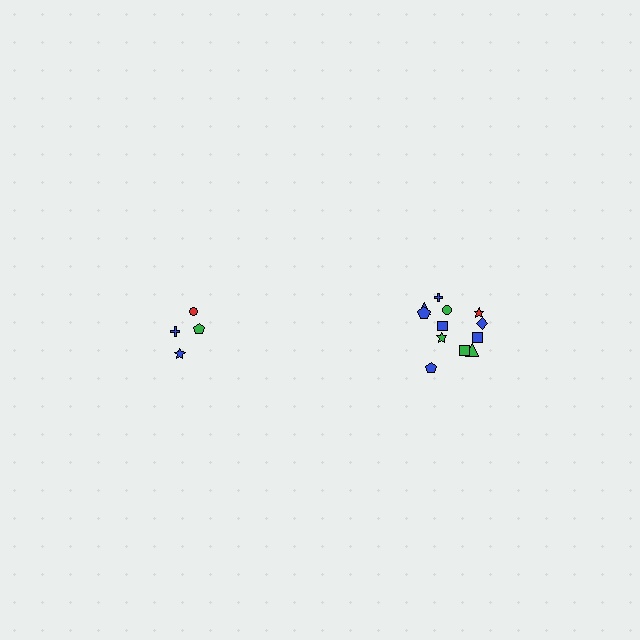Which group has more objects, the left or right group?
The right group.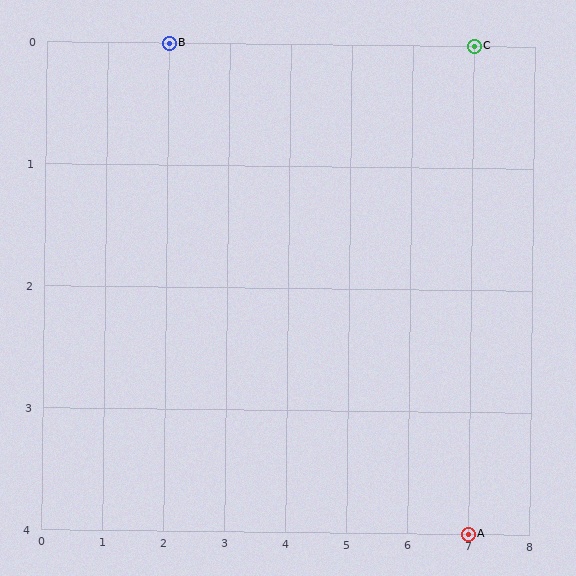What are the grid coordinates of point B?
Point B is at grid coordinates (2, 0).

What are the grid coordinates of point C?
Point C is at grid coordinates (7, 0).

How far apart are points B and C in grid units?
Points B and C are 5 columns apart.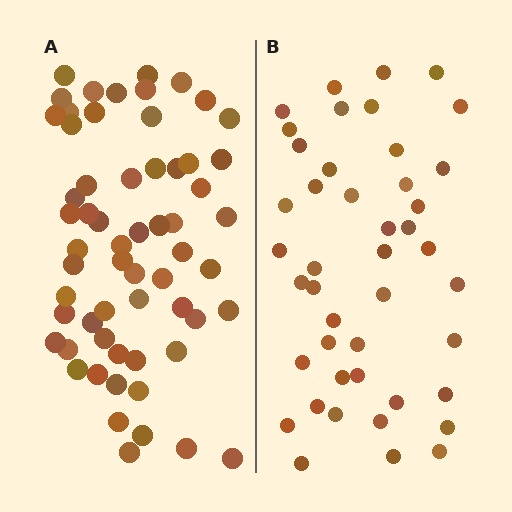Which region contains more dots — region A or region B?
Region A (the left region) has more dots.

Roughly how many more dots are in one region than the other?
Region A has approximately 15 more dots than region B.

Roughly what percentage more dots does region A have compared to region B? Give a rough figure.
About 35% more.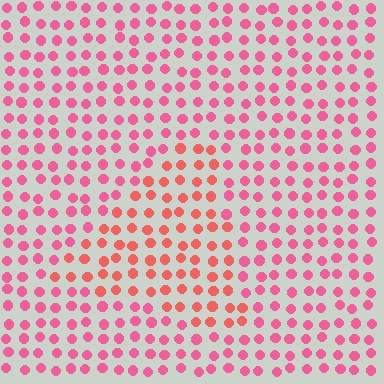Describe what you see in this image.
The image is filled with small pink elements in a uniform arrangement. A triangle-shaped region is visible where the elements are tinted to a slightly different hue, forming a subtle color boundary.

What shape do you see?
I see a triangle.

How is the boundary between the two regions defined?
The boundary is defined purely by a slight shift in hue (about 26 degrees). Spacing, size, and orientation are identical on both sides.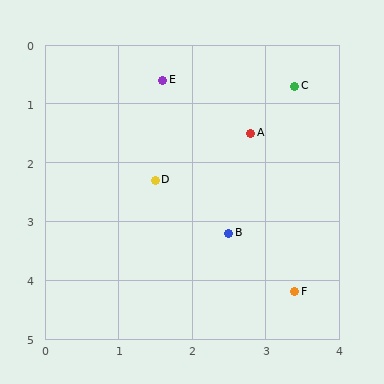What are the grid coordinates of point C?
Point C is at approximately (3.4, 0.7).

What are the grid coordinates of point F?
Point F is at approximately (3.4, 4.2).